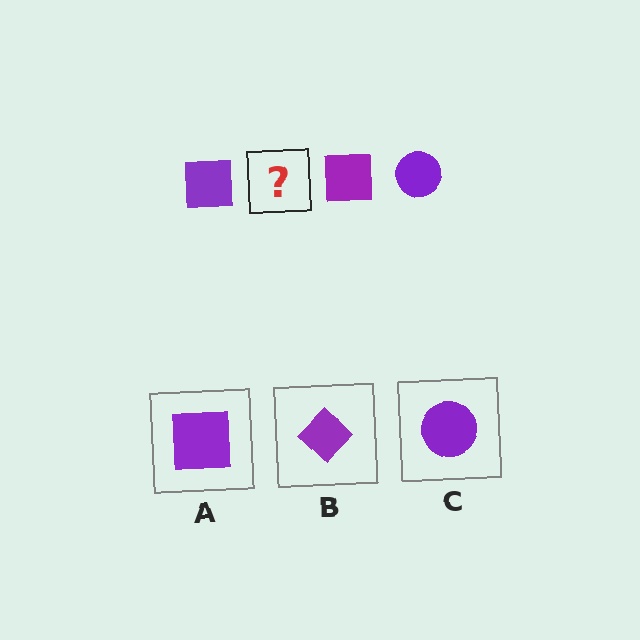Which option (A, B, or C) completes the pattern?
C.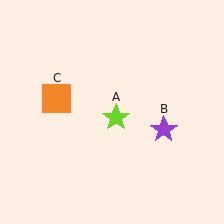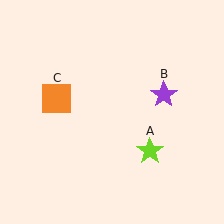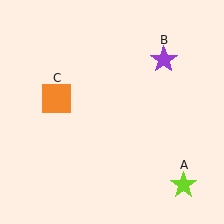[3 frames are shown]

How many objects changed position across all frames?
2 objects changed position: lime star (object A), purple star (object B).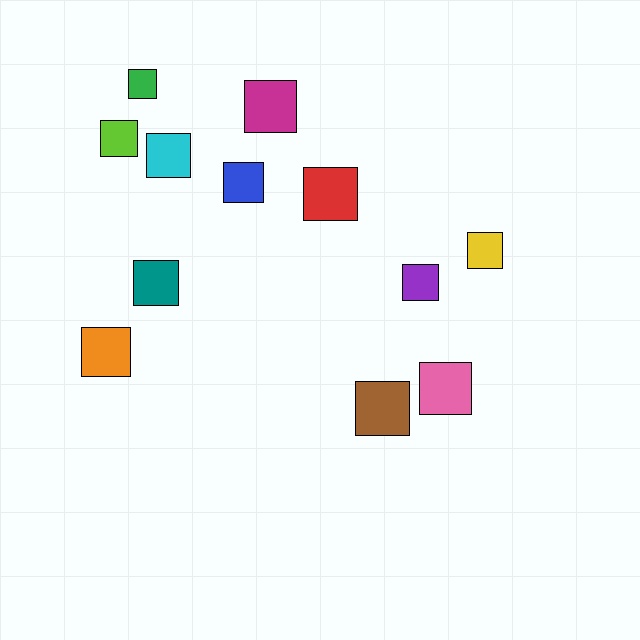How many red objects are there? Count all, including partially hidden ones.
There is 1 red object.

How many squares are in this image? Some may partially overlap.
There are 12 squares.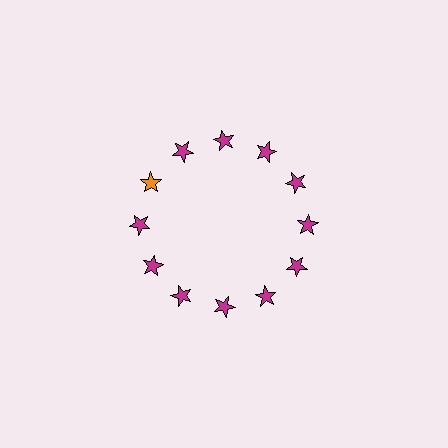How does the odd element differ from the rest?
It has a different color: orange instead of magenta.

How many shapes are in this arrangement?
There are 12 shapes arranged in a ring pattern.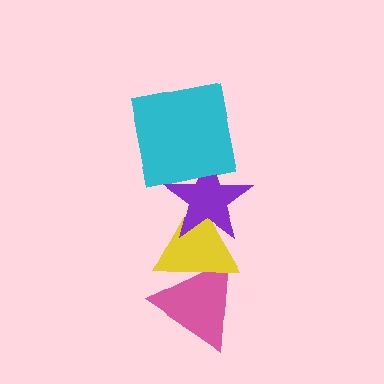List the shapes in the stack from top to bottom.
From top to bottom: the cyan square, the purple star, the yellow triangle, the pink triangle.